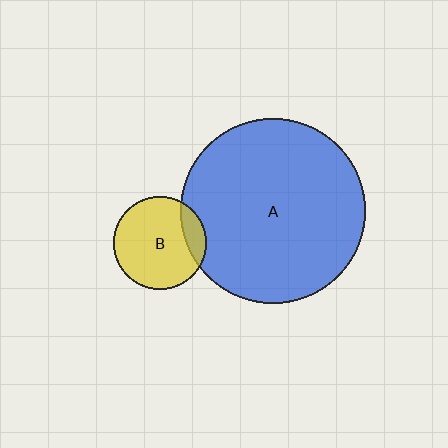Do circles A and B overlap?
Yes.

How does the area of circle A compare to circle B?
Approximately 3.9 times.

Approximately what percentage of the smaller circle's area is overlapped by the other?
Approximately 15%.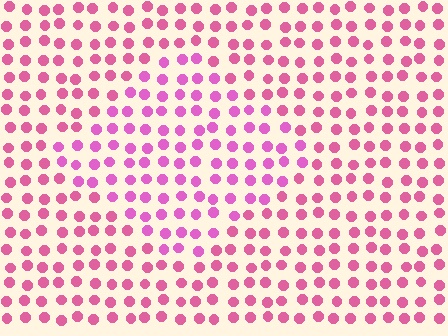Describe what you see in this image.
The image is filled with small pink elements in a uniform arrangement. A diamond-shaped region is visible where the elements are tinted to a slightly different hue, forming a subtle color boundary.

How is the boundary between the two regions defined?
The boundary is defined purely by a slight shift in hue (about 21 degrees). Spacing, size, and orientation are identical on both sides.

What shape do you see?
I see a diamond.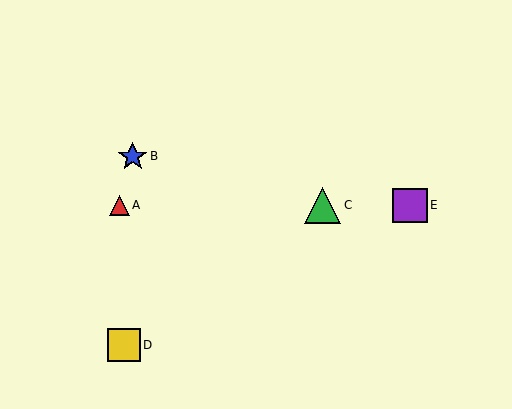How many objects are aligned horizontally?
3 objects (A, C, E) are aligned horizontally.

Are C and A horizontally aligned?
Yes, both are at y≈205.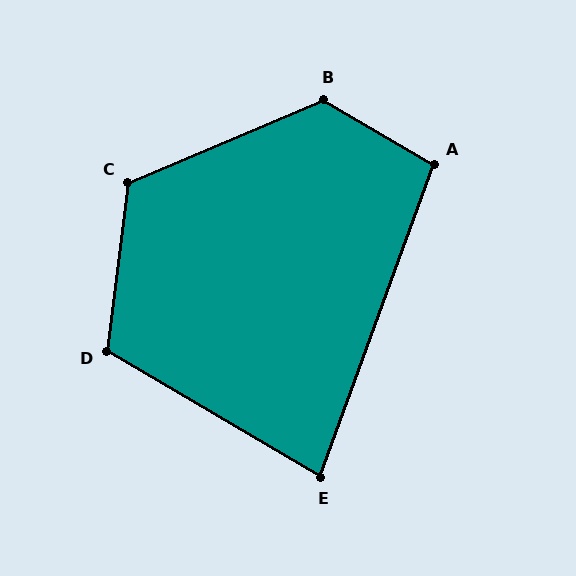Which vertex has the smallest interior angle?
E, at approximately 80 degrees.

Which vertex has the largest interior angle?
B, at approximately 127 degrees.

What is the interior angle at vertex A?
Approximately 100 degrees (obtuse).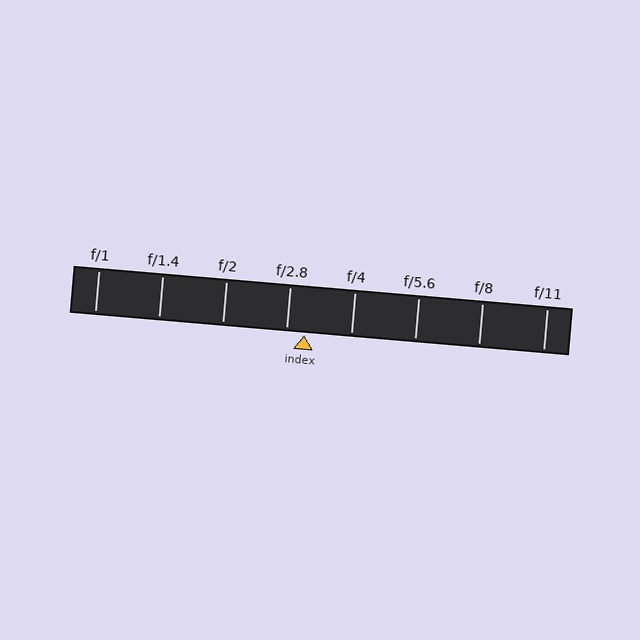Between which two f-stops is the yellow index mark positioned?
The index mark is between f/2.8 and f/4.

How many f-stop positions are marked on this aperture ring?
There are 8 f-stop positions marked.